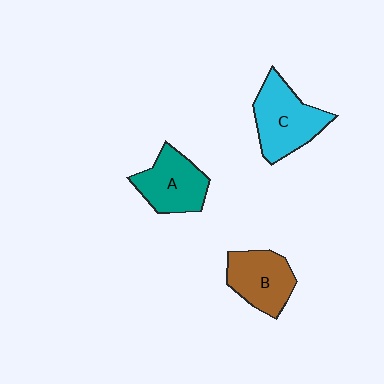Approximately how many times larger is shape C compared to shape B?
Approximately 1.2 times.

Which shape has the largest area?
Shape C (cyan).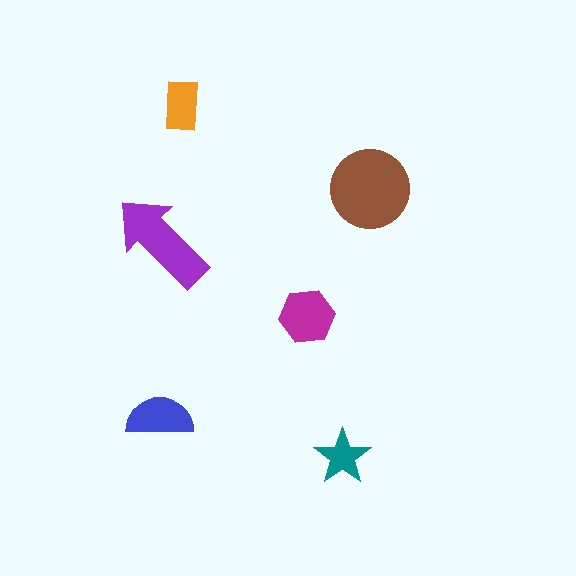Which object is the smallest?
The teal star.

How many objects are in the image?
There are 6 objects in the image.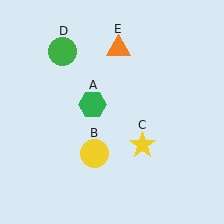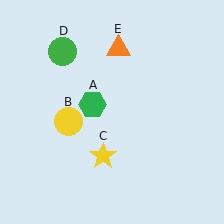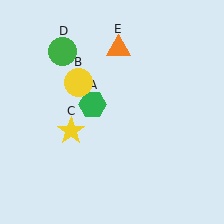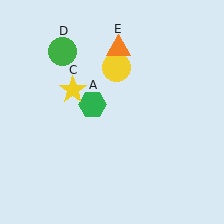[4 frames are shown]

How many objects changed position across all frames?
2 objects changed position: yellow circle (object B), yellow star (object C).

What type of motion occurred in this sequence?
The yellow circle (object B), yellow star (object C) rotated clockwise around the center of the scene.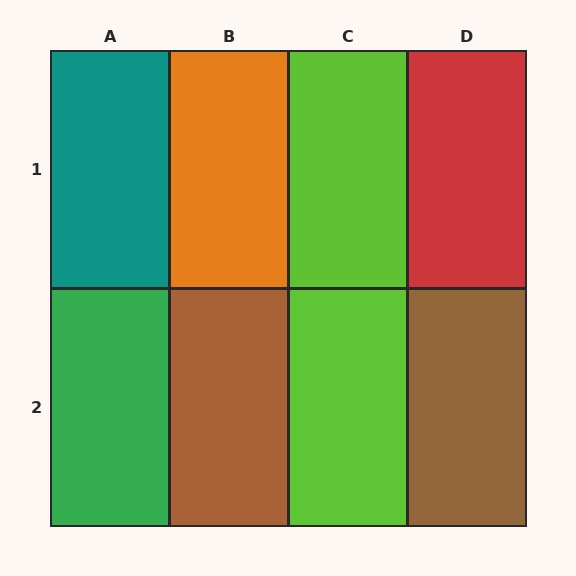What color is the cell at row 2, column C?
Lime.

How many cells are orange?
1 cell is orange.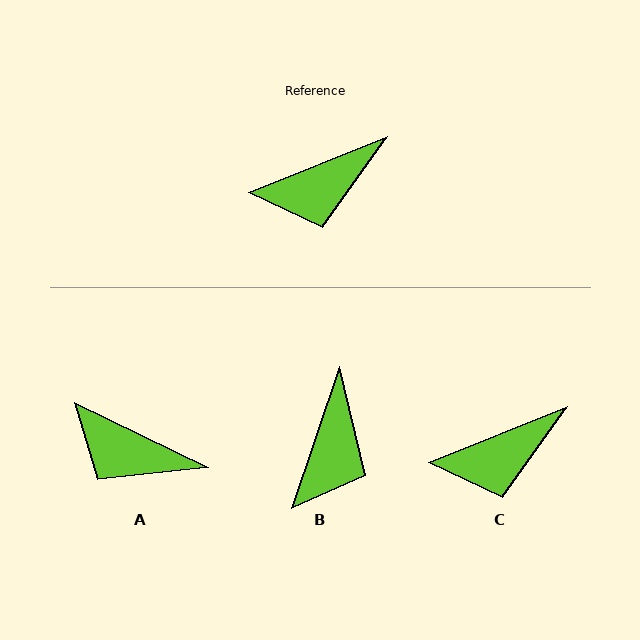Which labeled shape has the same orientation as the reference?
C.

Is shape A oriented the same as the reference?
No, it is off by about 48 degrees.